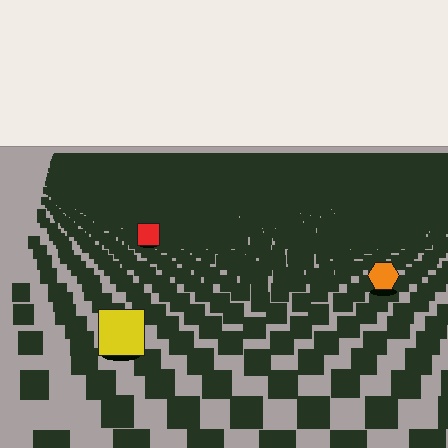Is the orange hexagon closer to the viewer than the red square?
Yes. The orange hexagon is closer — you can tell from the texture gradient: the ground texture is coarser near it.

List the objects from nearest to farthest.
From nearest to farthest: the yellow square, the orange hexagon, the red square.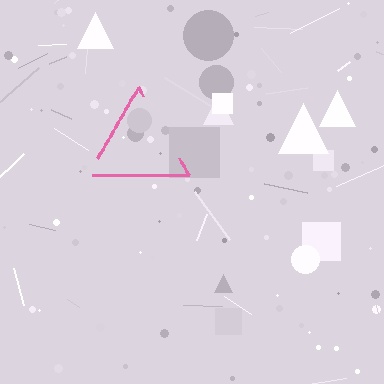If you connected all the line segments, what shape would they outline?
They would outline a triangle.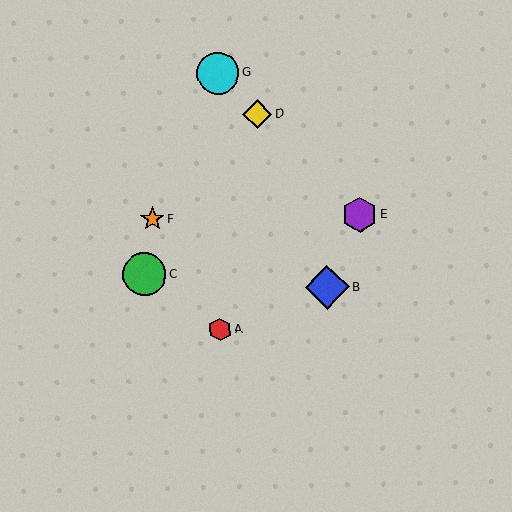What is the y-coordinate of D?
Object D is at y≈114.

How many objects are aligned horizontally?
2 objects (E, F) are aligned horizontally.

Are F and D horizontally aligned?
No, F is at y≈219 and D is at y≈114.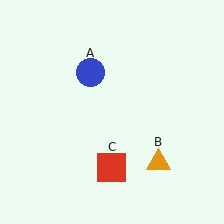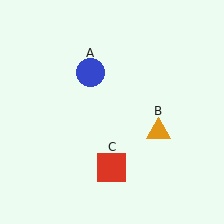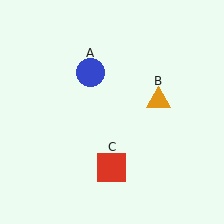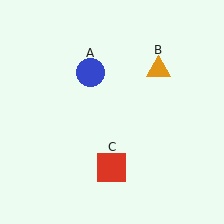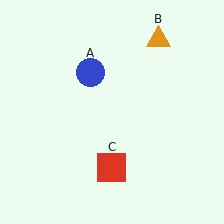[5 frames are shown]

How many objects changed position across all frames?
1 object changed position: orange triangle (object B).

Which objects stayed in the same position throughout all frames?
Blue circle (object A) and red square (object C) remained stationary.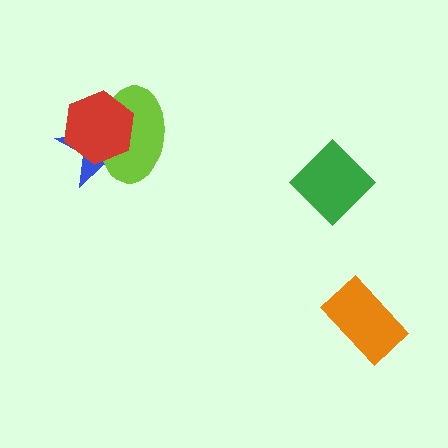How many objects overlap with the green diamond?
0 objects overlap with the green diamond.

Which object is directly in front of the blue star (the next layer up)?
The lime ellipse is directly in front of the blue star.